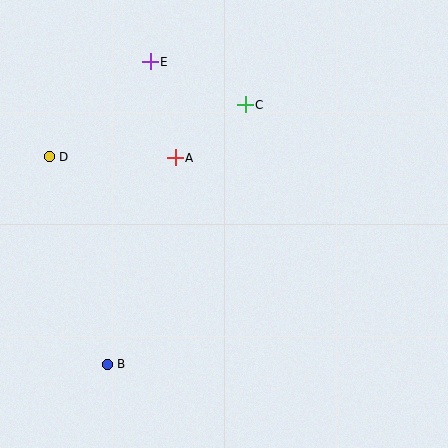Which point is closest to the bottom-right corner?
Point B is closest to the bottom-right corner.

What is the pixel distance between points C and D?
The distance between C and D is 203 pixels.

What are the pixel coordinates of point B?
Point B is at (107, 364).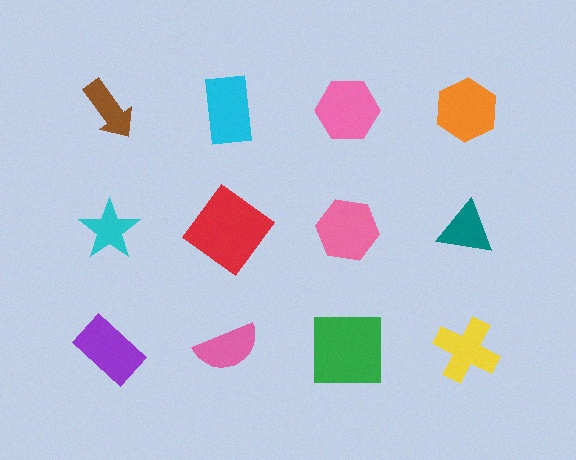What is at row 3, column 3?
A green square.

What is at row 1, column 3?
A pink hexagon.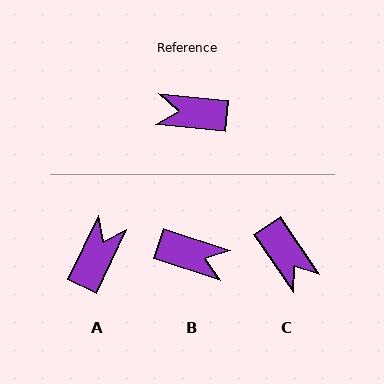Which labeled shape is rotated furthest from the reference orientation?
B, about 168 degrees away.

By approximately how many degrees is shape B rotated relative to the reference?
Approximately 168 degrees counter-clockwise.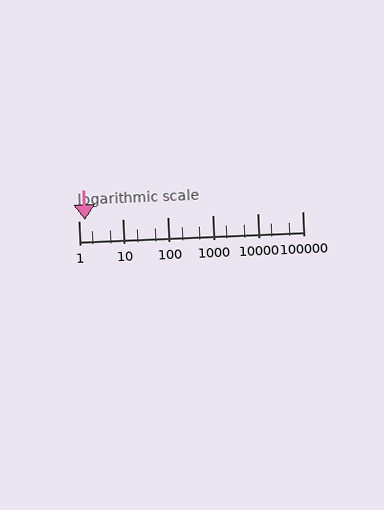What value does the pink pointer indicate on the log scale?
The pointer indicates approximately 1.4.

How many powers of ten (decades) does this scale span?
The scale spans 5 decades, from 1 to 100000.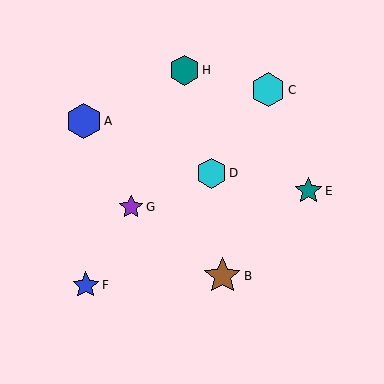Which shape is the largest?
The brown star (labeled B) is the largest.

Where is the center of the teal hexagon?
The center of the teal hexagon is at (185, 70).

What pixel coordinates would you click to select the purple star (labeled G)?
Click at (131, 207) to select the purple star G.